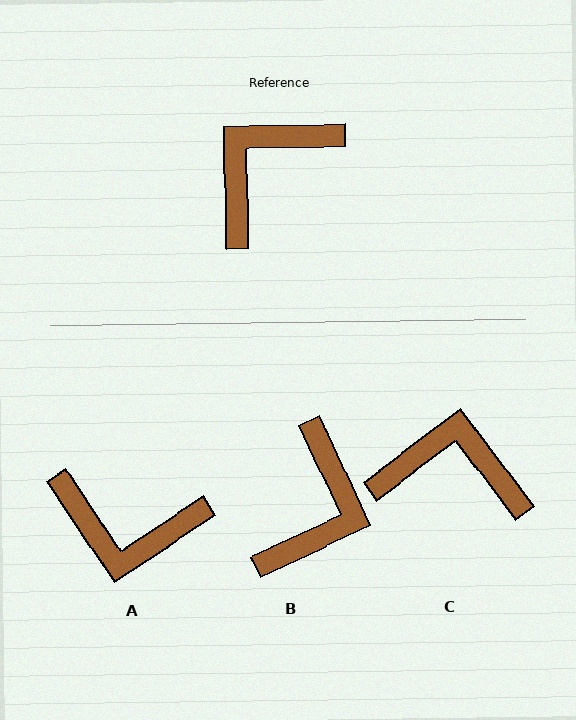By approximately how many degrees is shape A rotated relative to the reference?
Approximately 123 degrees counter-clockwise.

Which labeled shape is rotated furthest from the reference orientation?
B, about 156 degrees away.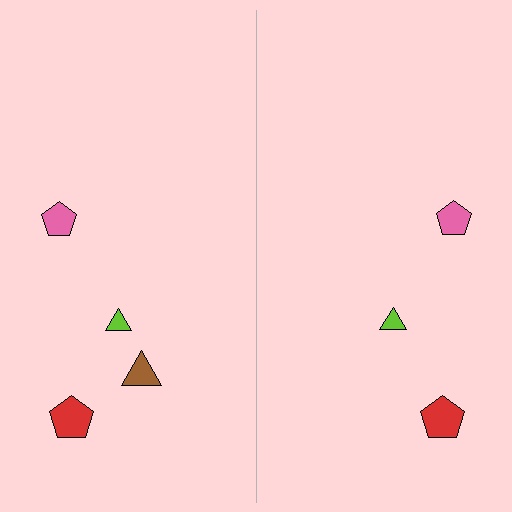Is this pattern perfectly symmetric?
No, the pattern is not perfectly symmetric. A brown triangle is missing from the right side.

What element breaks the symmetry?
A brown triangle is missing from the right side.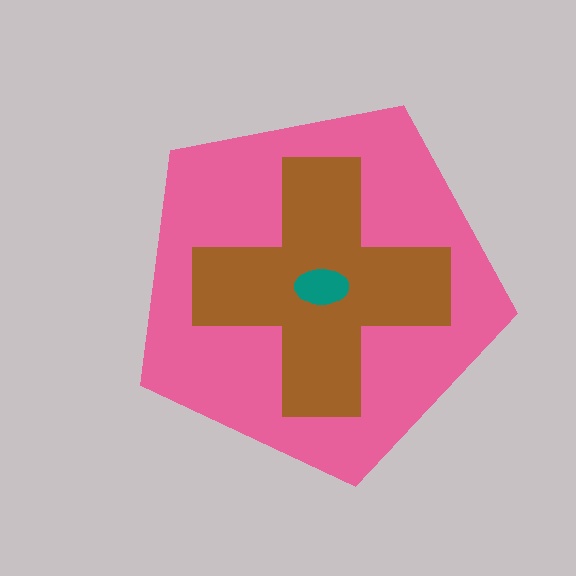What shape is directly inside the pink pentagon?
The brown cross.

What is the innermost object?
The teal ellipse.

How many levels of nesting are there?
3.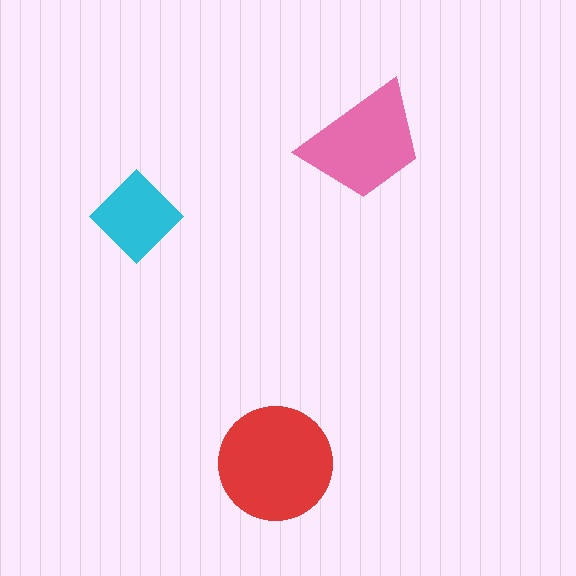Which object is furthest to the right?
The pink trapezoid is rightmost.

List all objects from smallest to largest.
The cyan diamond, the pink trapezoid, the red circle.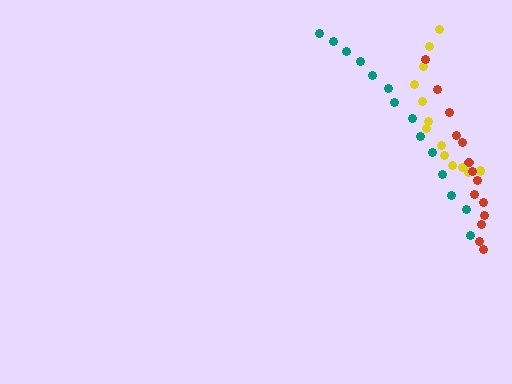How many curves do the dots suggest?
There are 3 distinct paths.